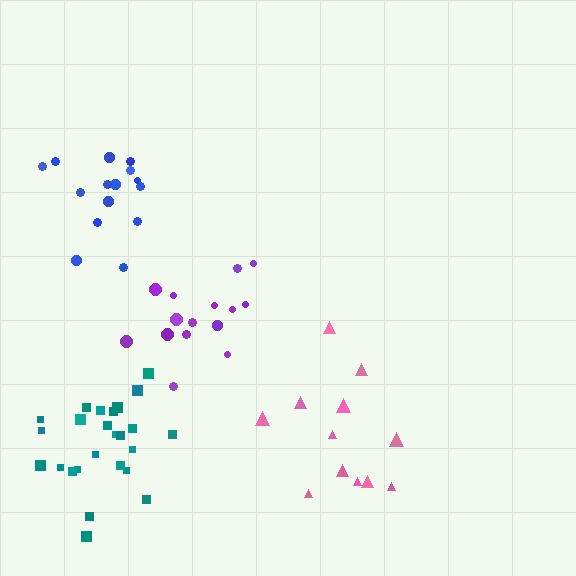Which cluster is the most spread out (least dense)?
Pink.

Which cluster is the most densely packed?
Blue.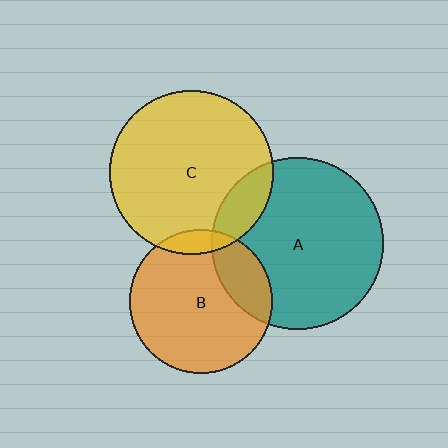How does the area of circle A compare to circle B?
Approximately 1.4 times.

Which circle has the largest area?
Circle A (teal).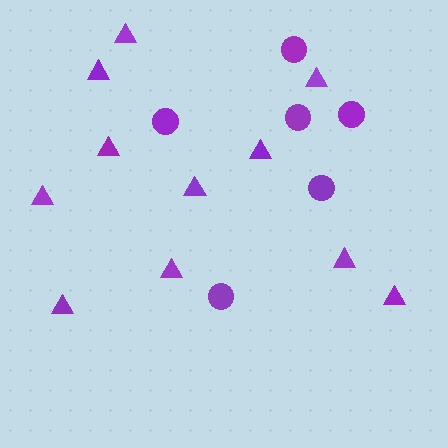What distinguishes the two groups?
There are 2 groups: one group of triangles (11) and one group of circles (6).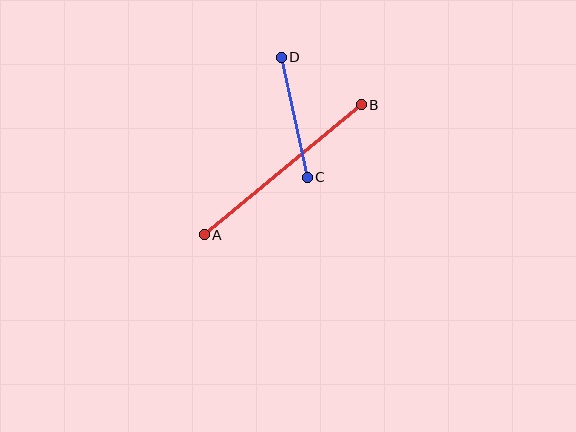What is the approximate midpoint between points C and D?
The midpoint is at approximately (294, 117) pixels.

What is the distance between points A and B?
The distance is approximately 204 pixels.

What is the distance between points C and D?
The distance is approximately 123 pixels.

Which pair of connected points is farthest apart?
Points A and B are farthest apart.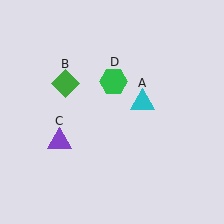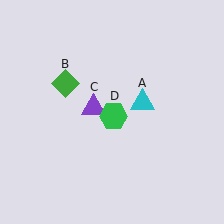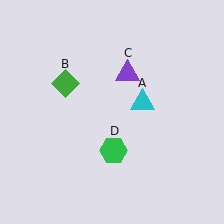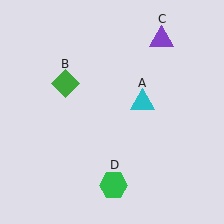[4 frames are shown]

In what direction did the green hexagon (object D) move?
The green hexagon (object D) moved down.